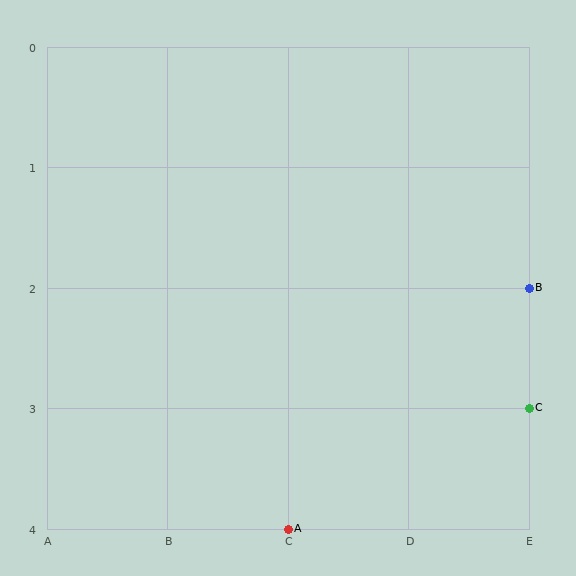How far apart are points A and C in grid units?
Points A and C are 2 columns and 1 row apart (about 2.2 grid units diagonally).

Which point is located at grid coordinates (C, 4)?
Point A is at (C, 4).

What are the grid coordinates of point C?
Point C is at grid coordinates (E, 3).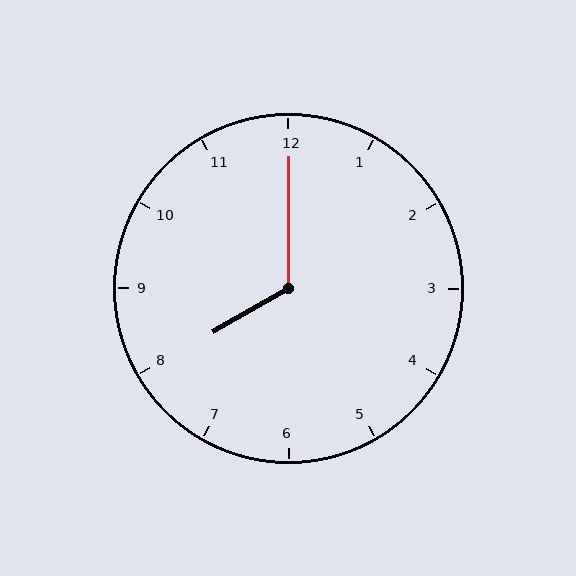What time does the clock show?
8:00.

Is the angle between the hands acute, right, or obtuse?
It is obtuse.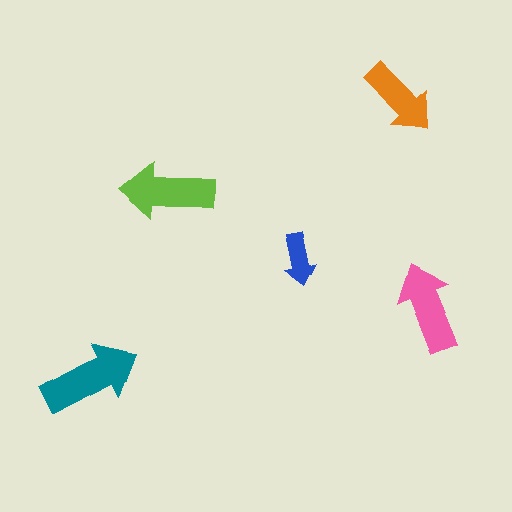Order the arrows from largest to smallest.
the teal one, the lime one, the pink one, the orange one, the blue one.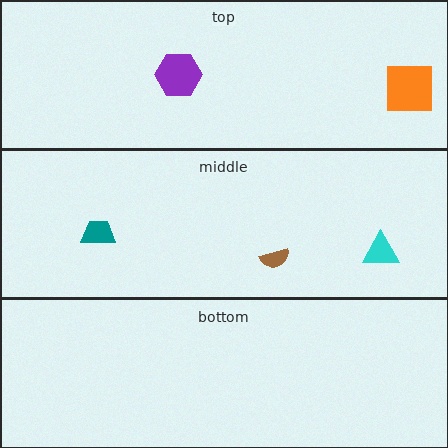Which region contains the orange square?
The top region.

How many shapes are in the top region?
2.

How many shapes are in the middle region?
3.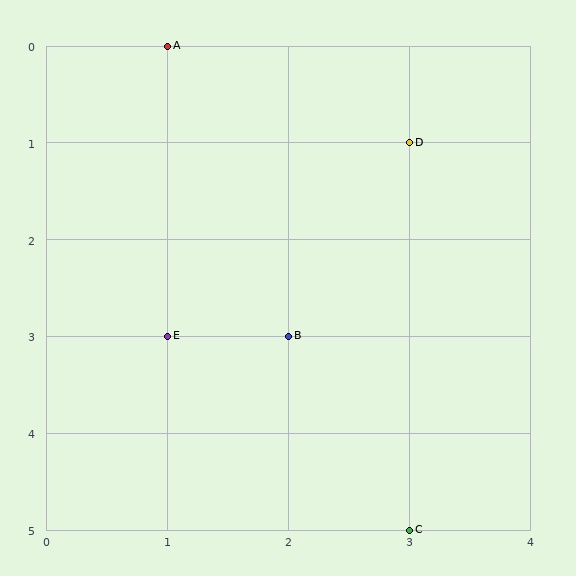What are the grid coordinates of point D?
Point D is at grid coordinates (3, 1).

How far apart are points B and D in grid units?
Points B and D are 1 column and 2 rows apart (about 2.2 grid units diagonally).